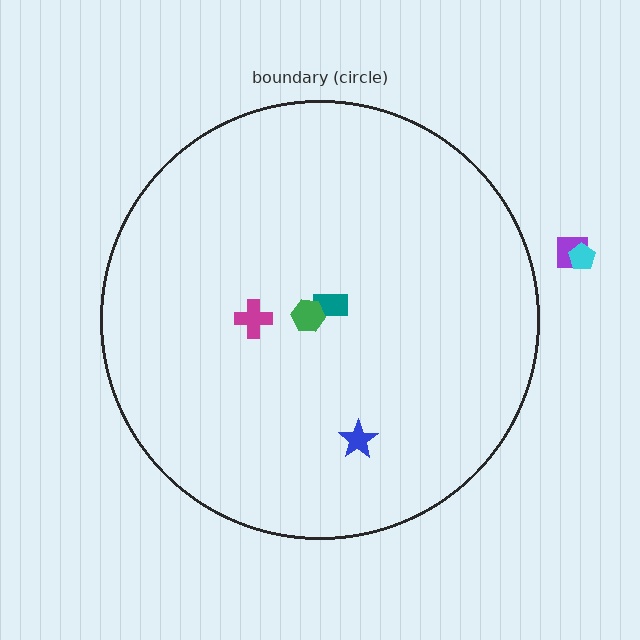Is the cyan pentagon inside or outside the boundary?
Outside.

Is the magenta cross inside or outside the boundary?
Inside.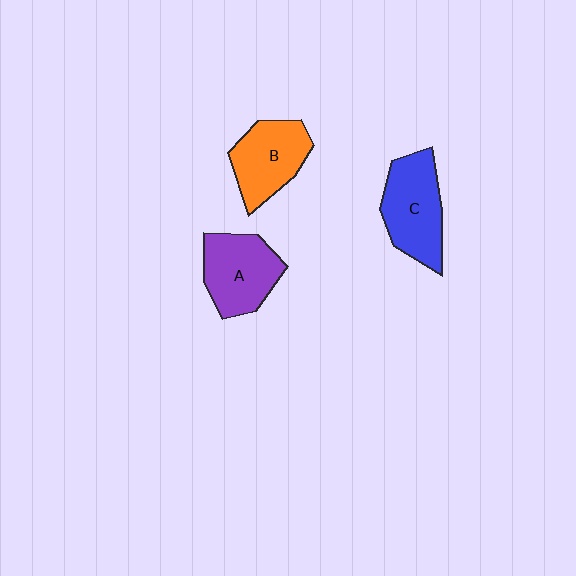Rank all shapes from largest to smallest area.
From largest to smallest: C (blue), A (purple), B (orange).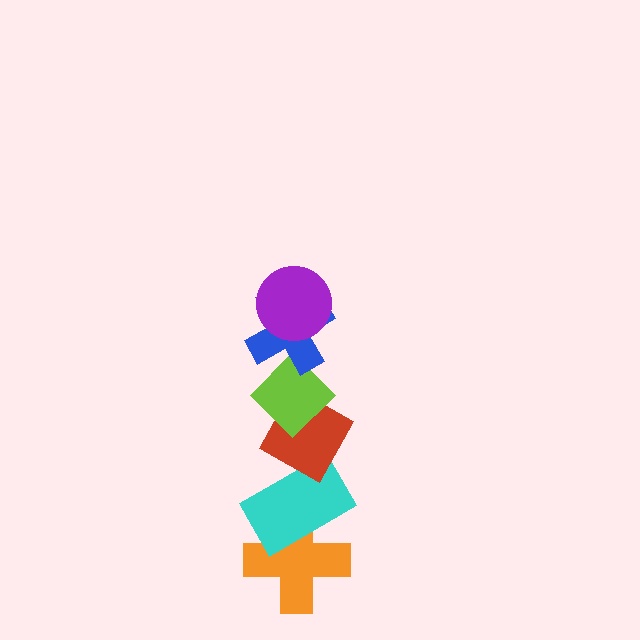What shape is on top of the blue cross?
The purple circle is on top of the blue cross.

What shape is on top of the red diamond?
The lime diamond is on top of the red diamond.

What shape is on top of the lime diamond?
The blue cross is on top of the lime diamond.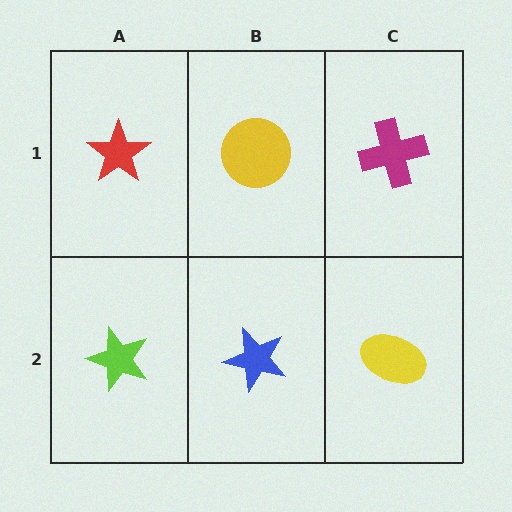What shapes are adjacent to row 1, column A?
A lime star (row 2, column A), a yellow circle (row 1, column B).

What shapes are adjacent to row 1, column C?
A yellow ellipse (row 2, column C), a yellow circle (row 1, column B).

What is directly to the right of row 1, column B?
A magenta cross.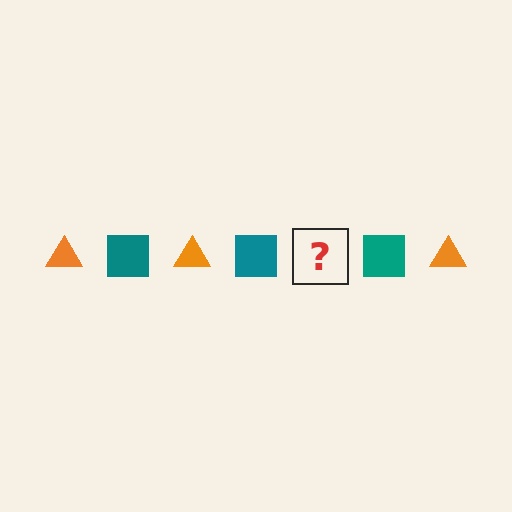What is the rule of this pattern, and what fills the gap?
The rule is that the pattern alternates between orange triangle and teal square. The gap should be filled with an orange triangle.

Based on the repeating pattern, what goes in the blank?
The blank should be an orange triangle.